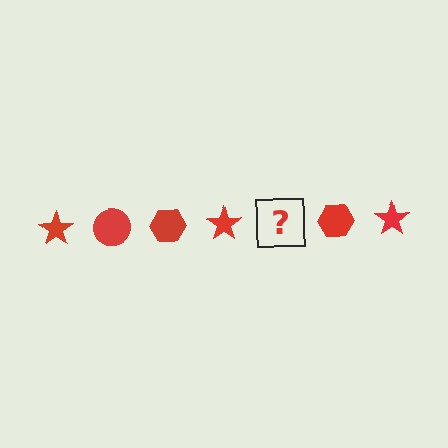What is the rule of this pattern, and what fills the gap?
The rule is that the pattern cycles through star, circle, hexagon shapes in red. The gap should be filled with a red circle.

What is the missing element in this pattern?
The missing element is a red circle.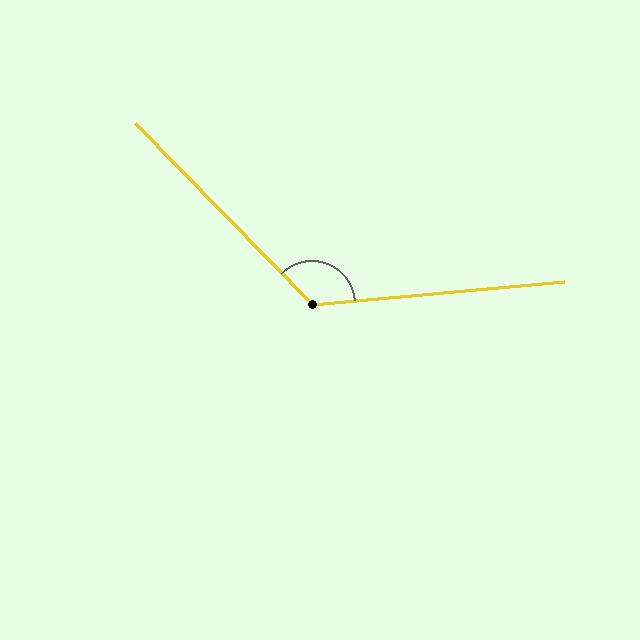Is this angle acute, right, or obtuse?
It is obtuse.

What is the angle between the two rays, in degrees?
Approximately 129 degrees.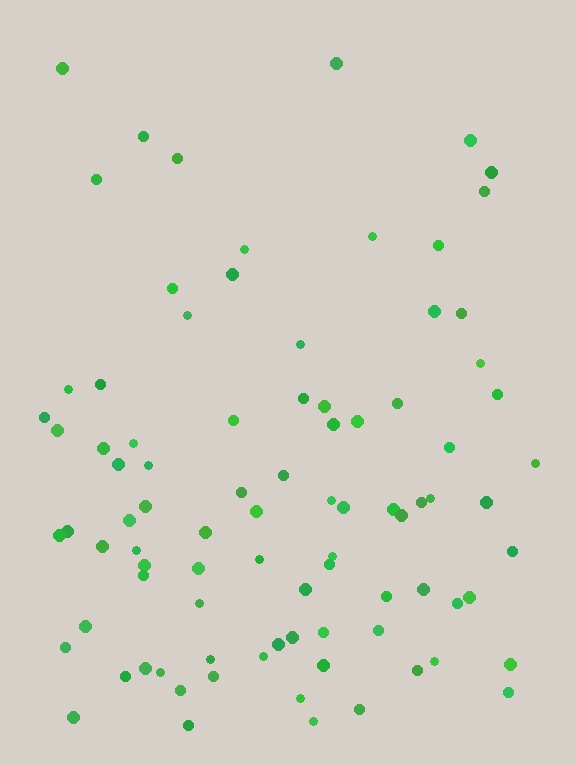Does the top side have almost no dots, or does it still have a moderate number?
Still a moderate number, just noticeably fewer than the bottom.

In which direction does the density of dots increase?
From top to bottom, with the bottom side densest.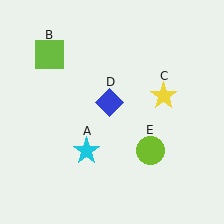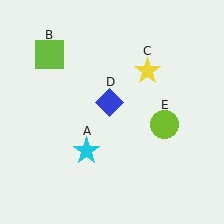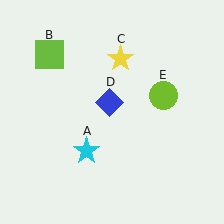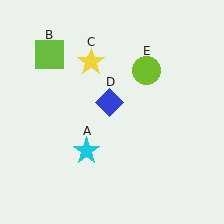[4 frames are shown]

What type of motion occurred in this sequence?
The yellow star (object C), lime circle (object E) rotated counterclockwise around the center of the scene.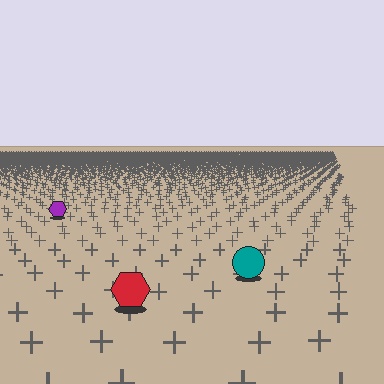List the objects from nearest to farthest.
From nearest to farthest: the red hexagon, the teal circle, the purple hexagon.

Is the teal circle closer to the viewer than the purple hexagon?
Yes. The teal circle is closer — you can tell from the texture gradient: the ground texture is coarser near it.